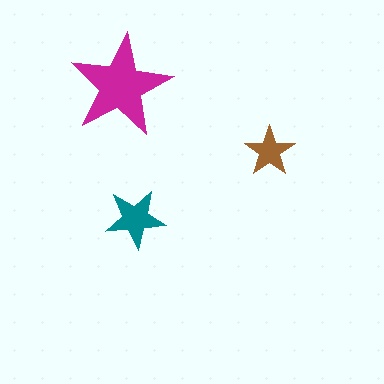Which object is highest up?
The magenta star is topmost.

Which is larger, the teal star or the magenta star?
The magenta one.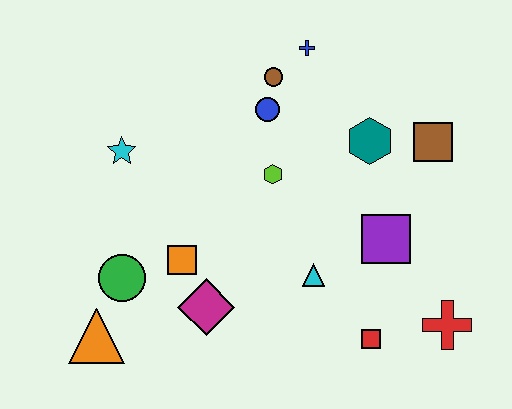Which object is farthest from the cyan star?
The red cross is farthest from the cyan star.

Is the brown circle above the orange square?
Yes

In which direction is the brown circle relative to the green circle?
The brown circle is above the green circle.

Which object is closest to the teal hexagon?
The brown square is closest to the teal hexagon.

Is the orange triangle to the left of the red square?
Yes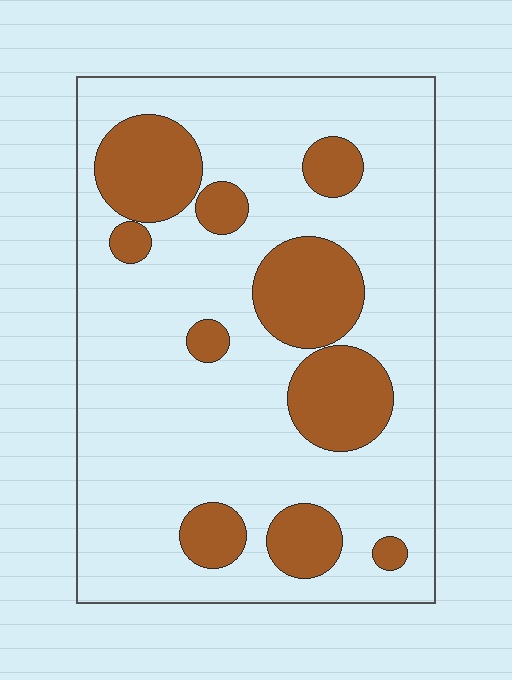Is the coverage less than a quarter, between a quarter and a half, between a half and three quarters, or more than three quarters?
Less than a quarter.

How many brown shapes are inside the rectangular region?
10.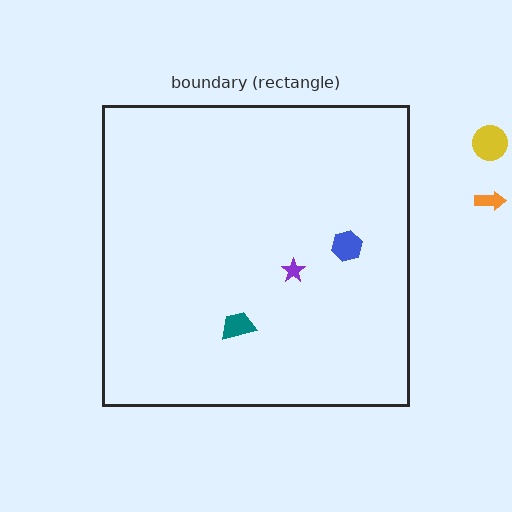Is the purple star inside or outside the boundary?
Inside.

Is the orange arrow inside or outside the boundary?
Outside.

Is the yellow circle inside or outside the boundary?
Outside.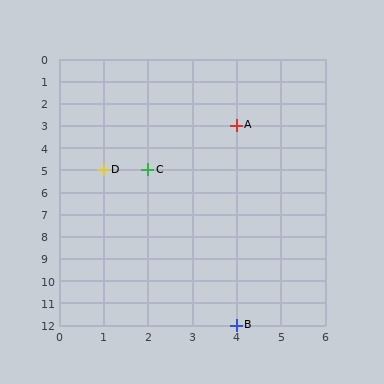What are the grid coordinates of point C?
Point C is at grid coordinates (2, 5).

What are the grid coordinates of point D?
Point D is at grid coordinates (1, 5).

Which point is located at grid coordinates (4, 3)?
Point A is at (4, 3).